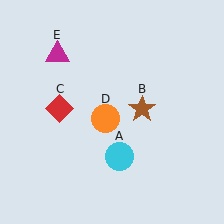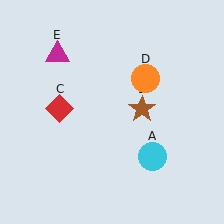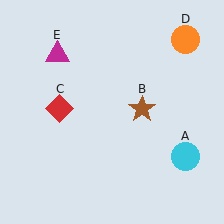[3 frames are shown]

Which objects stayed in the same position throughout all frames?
Brown star (object B) and red diamond (object C) and magenta triangle (object E) remained stationary.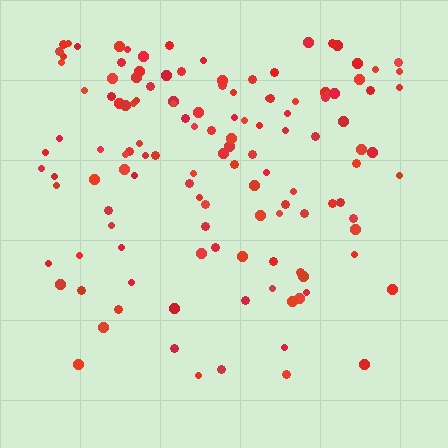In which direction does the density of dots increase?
From bottom to top, with the top side densest.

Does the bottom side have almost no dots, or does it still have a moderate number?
Still a moderate number, just noticeably fewer than the top.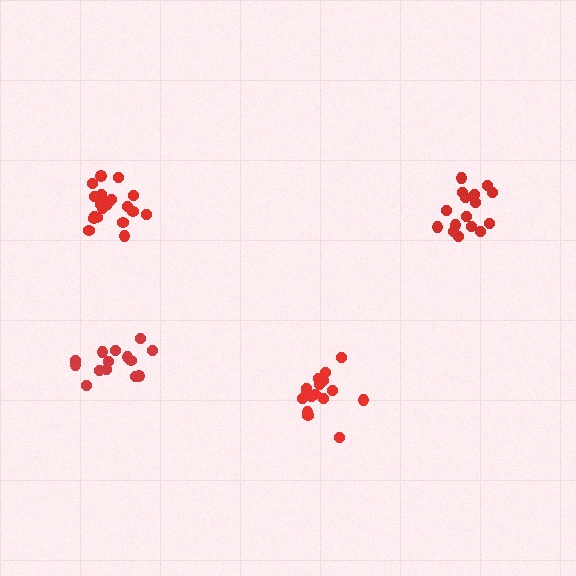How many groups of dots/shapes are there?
There are 4 groups.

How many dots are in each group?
Group 1: 16 dots, Group 2: 16 dots, Group 3: 14 dots, Group 4: 19 dots (65 total).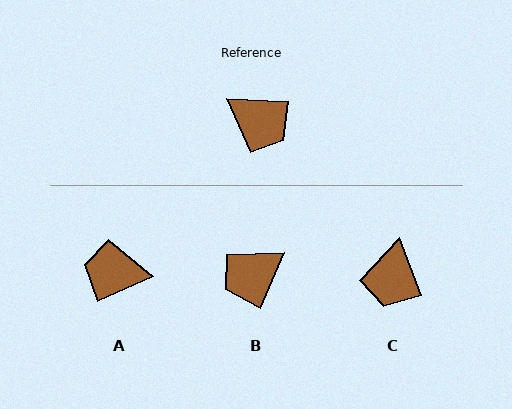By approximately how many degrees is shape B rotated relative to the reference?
Approximately 111 degrees clockwise.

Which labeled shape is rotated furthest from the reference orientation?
A, about 154 degrees away.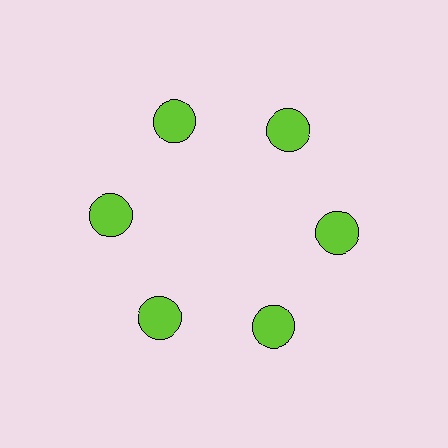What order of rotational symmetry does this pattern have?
This pattern has 6-fold rotational symmetry.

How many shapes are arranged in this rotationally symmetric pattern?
There are 6 shapes, arranged in 6 groups of 1.